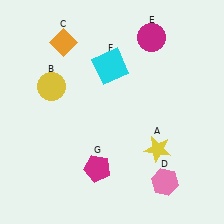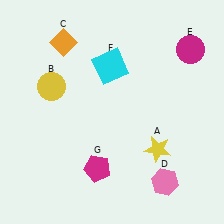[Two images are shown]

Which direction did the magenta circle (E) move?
The magenta circle (E) moved right.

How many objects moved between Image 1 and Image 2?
1 object moved between the two images.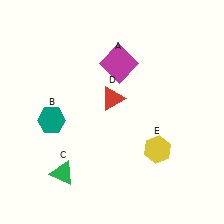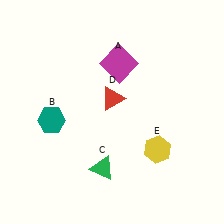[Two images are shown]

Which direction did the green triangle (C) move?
The green triangle (C) moved right.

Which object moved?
The green triangle (C) moved right.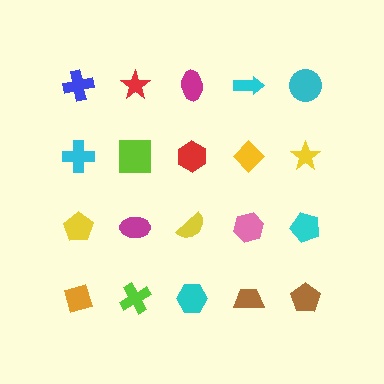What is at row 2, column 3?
A red hexagon.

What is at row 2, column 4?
A yellow diamond.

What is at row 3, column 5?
A cyan pentagon.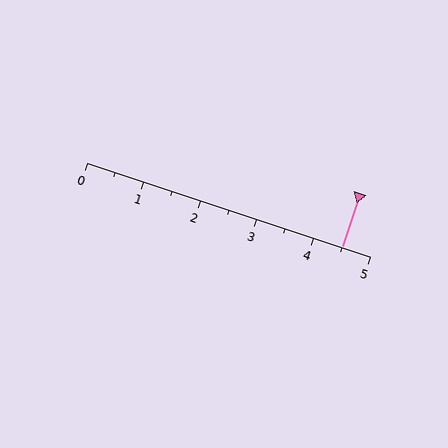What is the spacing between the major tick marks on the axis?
The major ticks are spaced 1 apart.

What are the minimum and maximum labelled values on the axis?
The axis runs from 0 to 5.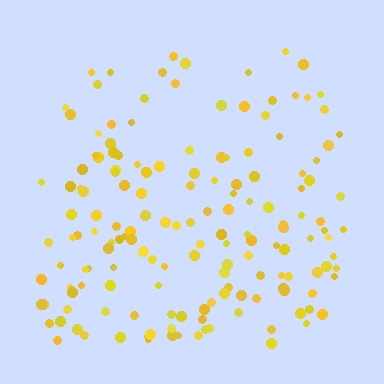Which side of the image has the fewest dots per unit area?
The top.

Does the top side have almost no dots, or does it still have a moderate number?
Still a moderate number, just noticeably fewer than the bottom.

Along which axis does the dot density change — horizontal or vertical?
Vertical.